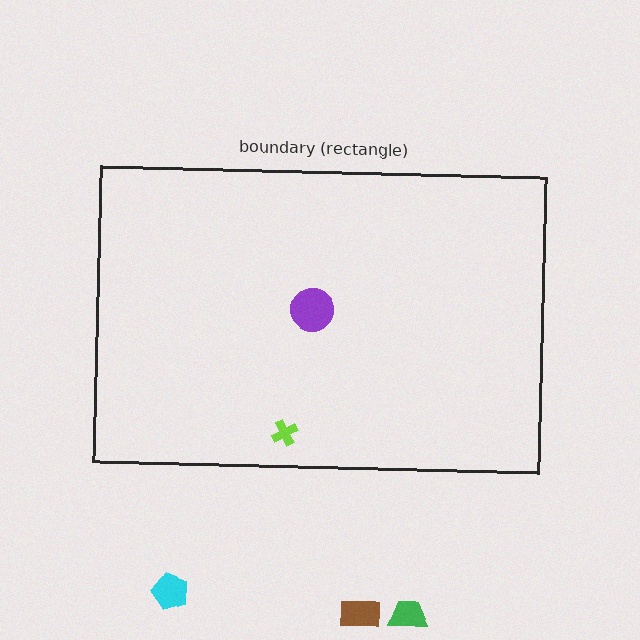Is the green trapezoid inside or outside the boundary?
Outside.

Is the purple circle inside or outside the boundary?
Inside.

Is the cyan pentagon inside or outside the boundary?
Outside.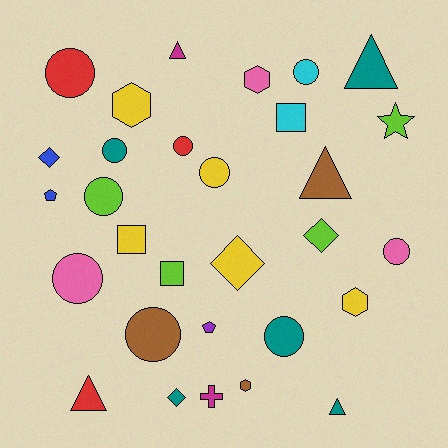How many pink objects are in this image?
There are 3 pink objects.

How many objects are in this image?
There are 30 objects.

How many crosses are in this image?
There is 1 cross.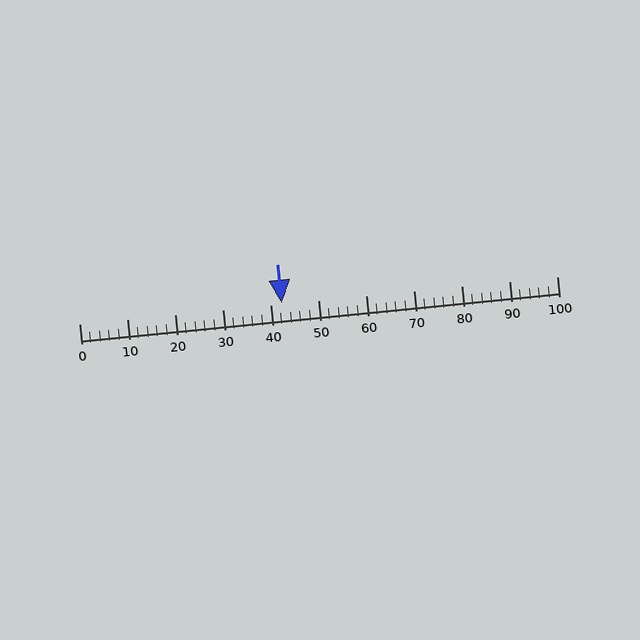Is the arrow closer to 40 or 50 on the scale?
The arrow is closer to 40.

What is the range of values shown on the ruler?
The ruler shows values from 0 to 100.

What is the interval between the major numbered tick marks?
The major tick marks are spaced 10 units apart.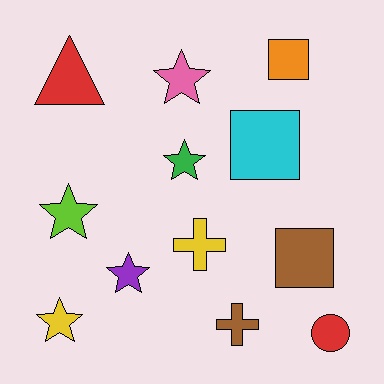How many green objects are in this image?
There is 1 green object.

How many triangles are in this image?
There is 1 triangle.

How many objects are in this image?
There are 12 objects.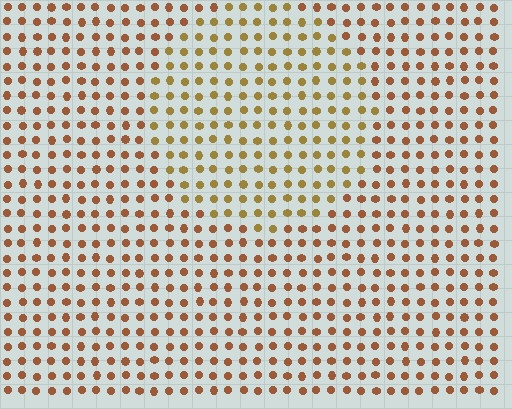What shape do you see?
I see a circle.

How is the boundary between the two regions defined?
The boundary is defined purely by a slight shift in hue (about 26 degrees). Spacing, size, and orientation are identical on both sides.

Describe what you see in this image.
The image is filled with small brown elements in a uniform arrangement. A circle-shaped region is visible where the elements are tinted to a slightly different hue, forming a subtle color boundary.